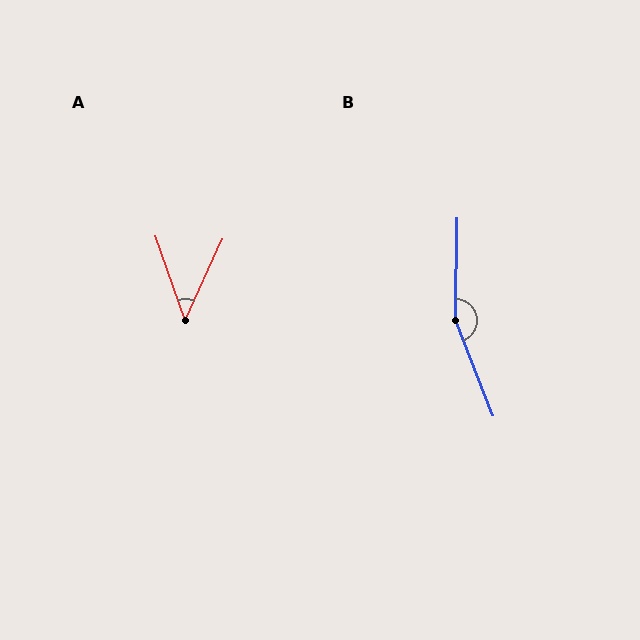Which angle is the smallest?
A, at approximately 44 degrees.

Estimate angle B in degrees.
Approximately 157 degrees.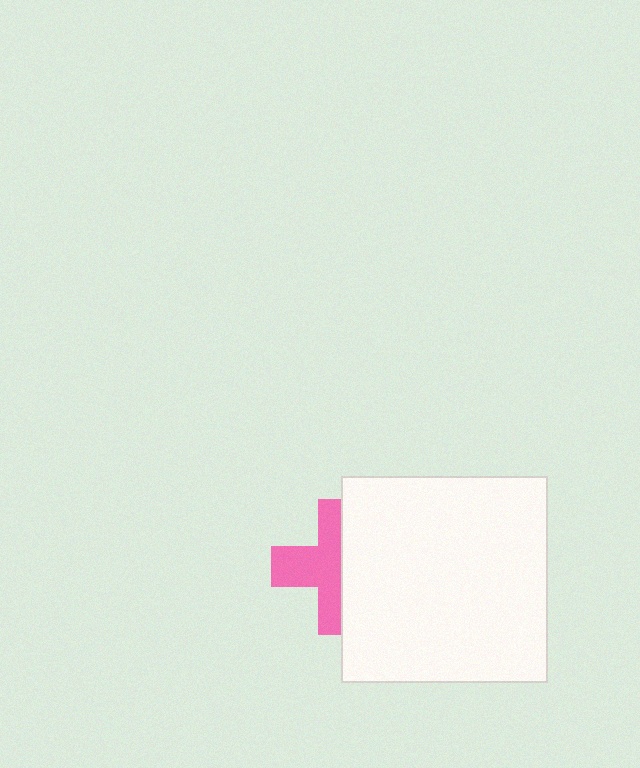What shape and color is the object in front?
The object in front is a white square.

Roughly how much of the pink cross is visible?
About half of it is visible (roughly 54%).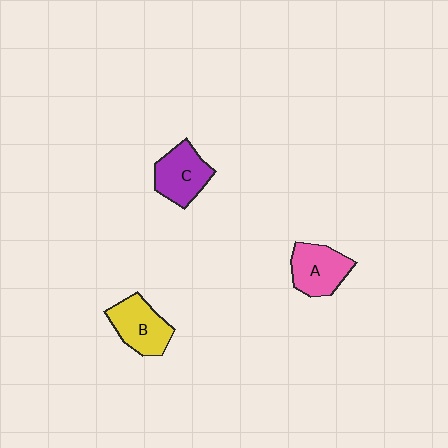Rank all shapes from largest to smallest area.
From largest to smallest: B (yellow), C (purple), A (pink).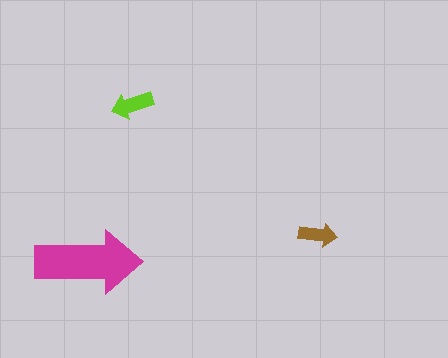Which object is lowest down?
The magenta arrow is bottommost.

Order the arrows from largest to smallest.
the magenta one, the lime one, the brown one.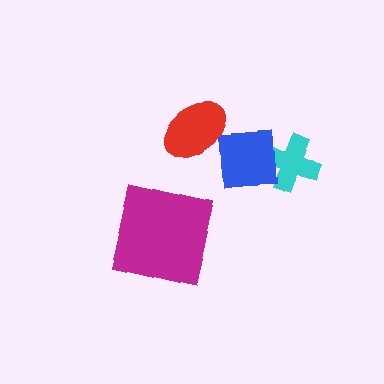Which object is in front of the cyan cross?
The blue square is in front of the cyan cross.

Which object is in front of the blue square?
The red ellipse is in front of the blue square.